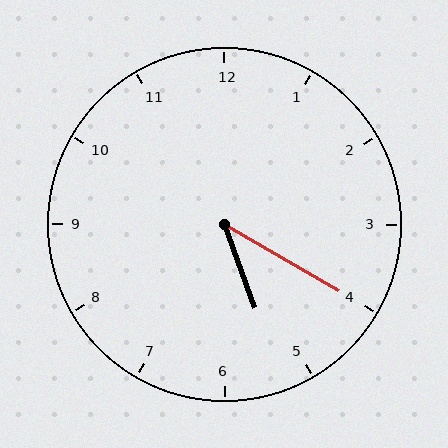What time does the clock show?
5:20.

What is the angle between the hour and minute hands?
Approximately 40 degrees.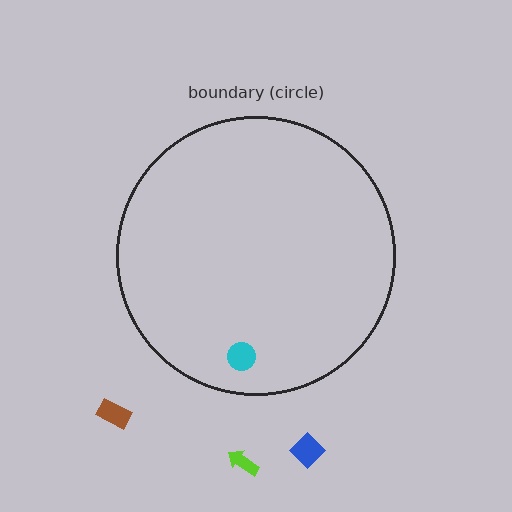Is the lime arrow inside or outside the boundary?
Outside.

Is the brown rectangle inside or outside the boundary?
Outside.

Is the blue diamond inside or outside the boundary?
Outside.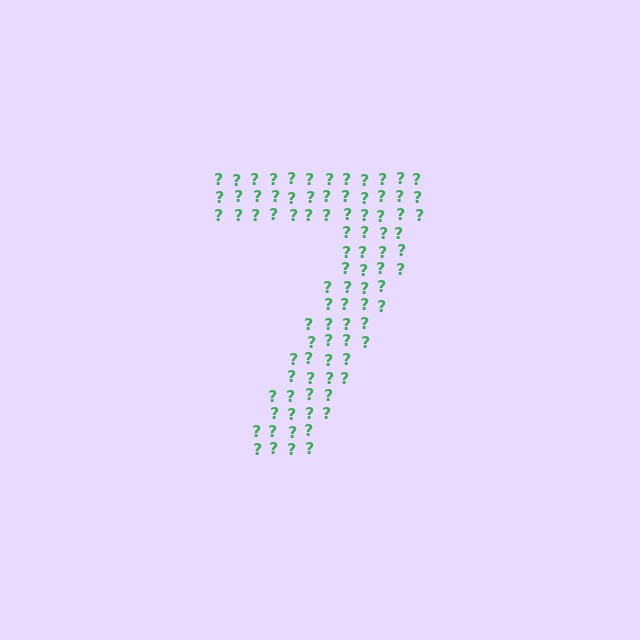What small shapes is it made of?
It is made of small question marks.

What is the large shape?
The large shape is the digit 7.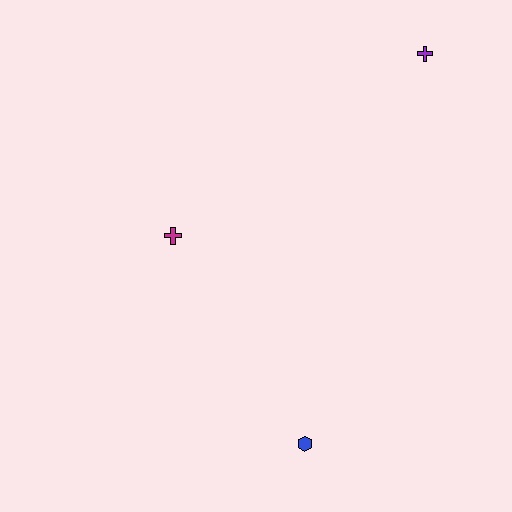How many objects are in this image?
There are 3 objects.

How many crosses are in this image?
There are 2 crosses.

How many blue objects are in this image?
There is 1 blue object.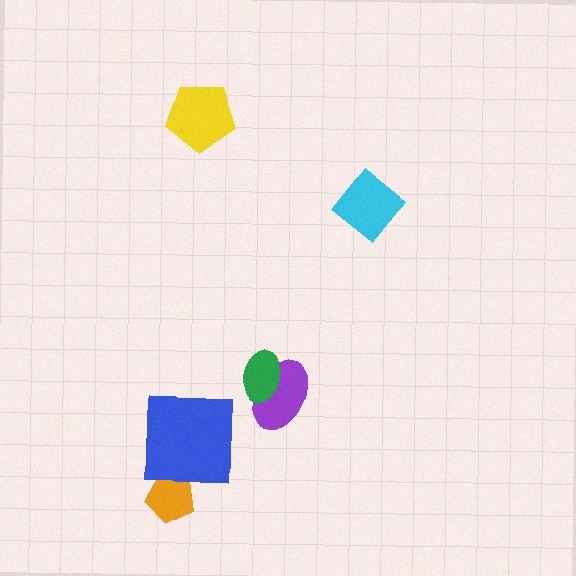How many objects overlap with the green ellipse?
1 object overlaps with the green ellipse.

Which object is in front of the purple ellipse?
The green ellipse is in front of the purple ellipse.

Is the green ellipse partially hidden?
No, no other shape covers it.